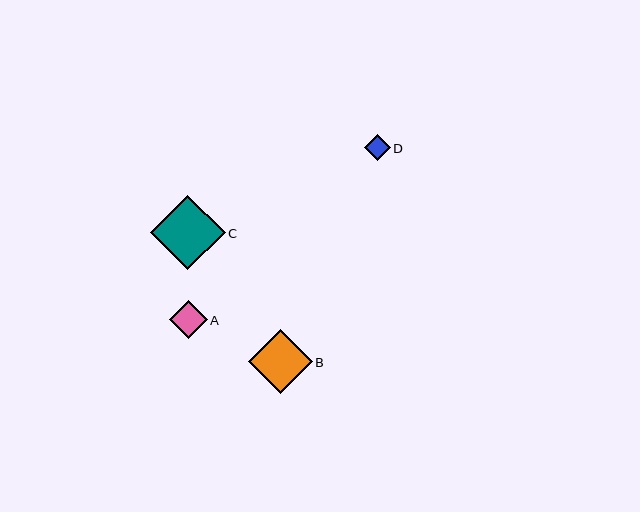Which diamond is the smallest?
Diamond D is the smallest with a size of approximately 26 pixels.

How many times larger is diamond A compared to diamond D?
Diamond A is approximately 1.5 times the size of diamond D.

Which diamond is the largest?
Diamond C is the largest with a size of approximately 75 pixels.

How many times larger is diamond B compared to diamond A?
Diamond B is approximately 1.7 times the size of diamond A.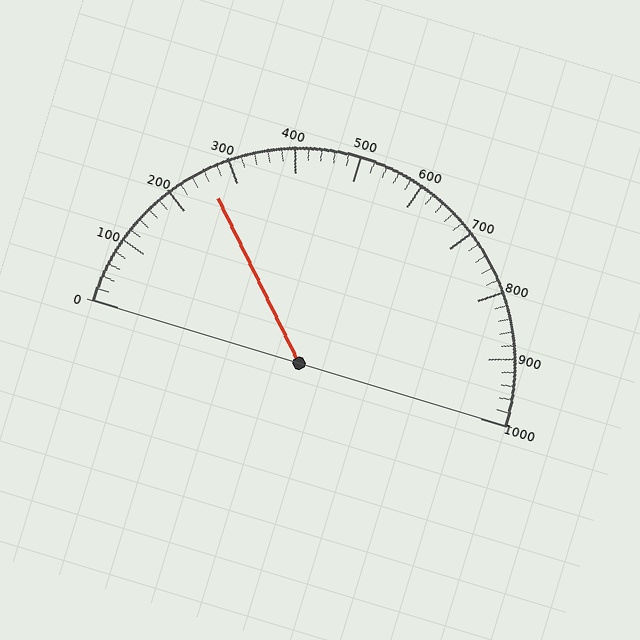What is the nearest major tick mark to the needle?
The nearest major tick mark is 300.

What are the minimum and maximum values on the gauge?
The gauge ranges from 0 to 1000.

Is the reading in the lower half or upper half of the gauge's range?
The reading is in the lower half of the range (0 to 1000).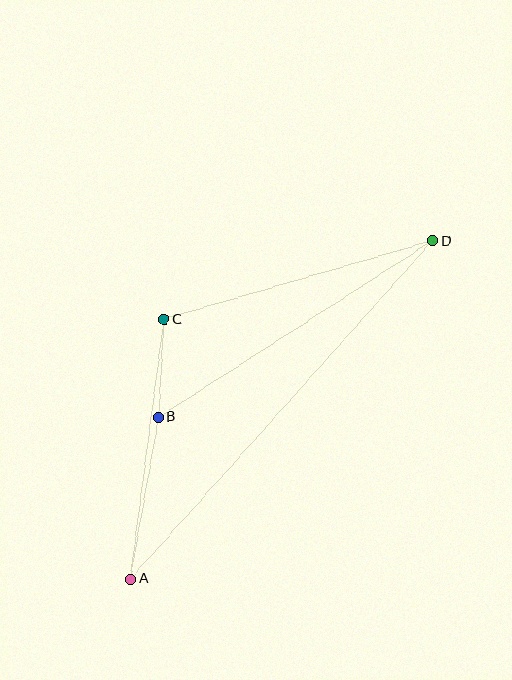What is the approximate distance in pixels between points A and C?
The distance between A and C is approximately 262 pixels.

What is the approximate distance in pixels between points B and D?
The distance between B and D is approximately 326 pixels.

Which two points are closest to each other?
Points B and C are closest to each other.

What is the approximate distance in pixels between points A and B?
The distance between A and B is approximately 164 pixels.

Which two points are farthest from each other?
Points A and D are farthest from each other.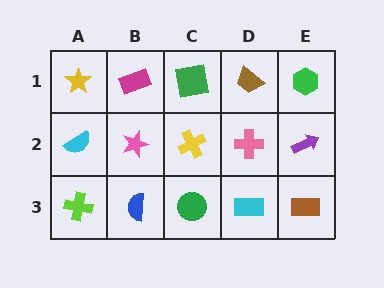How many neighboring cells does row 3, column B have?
3.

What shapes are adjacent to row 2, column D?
A brown trapezoid (row 1, column D), a cyan rectangle (row 3, column D), a yellow cross (row 2, column C), a purple arrow (row 2, column E).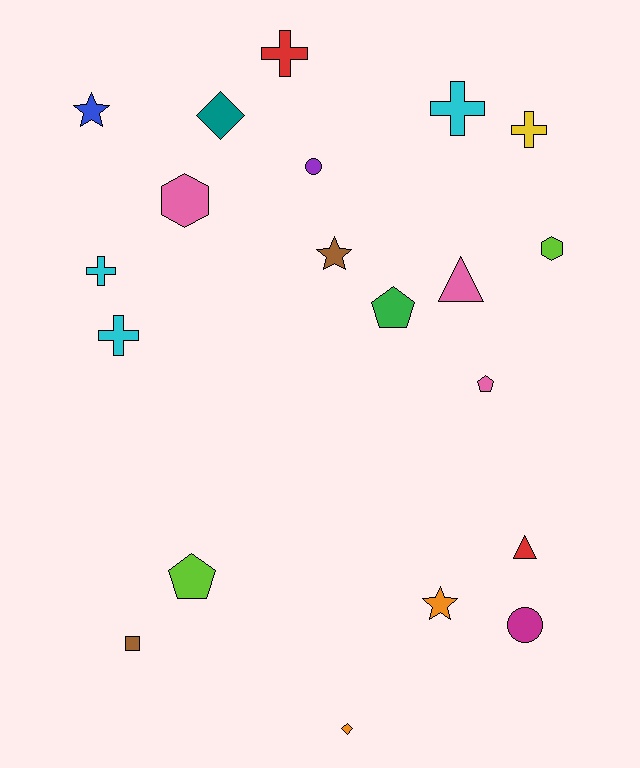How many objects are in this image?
There are 20 objects.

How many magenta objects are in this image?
There is 1 magenta object.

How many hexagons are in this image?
There are 2 hexagons.